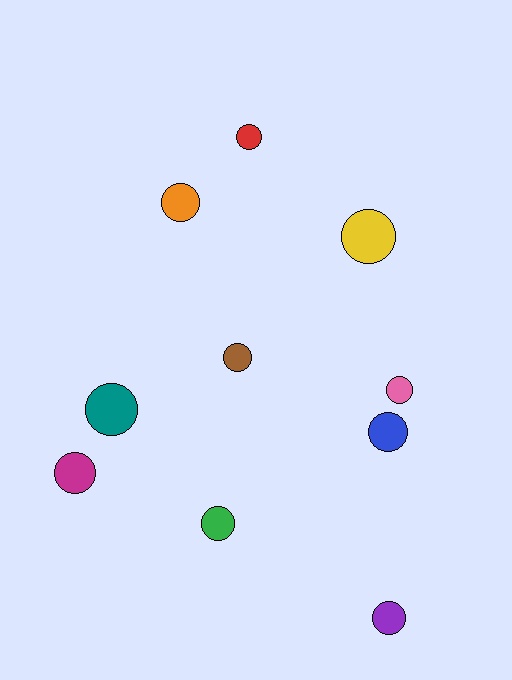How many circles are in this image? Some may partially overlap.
There are 10 circles.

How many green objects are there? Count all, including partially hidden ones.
There is 1 green object.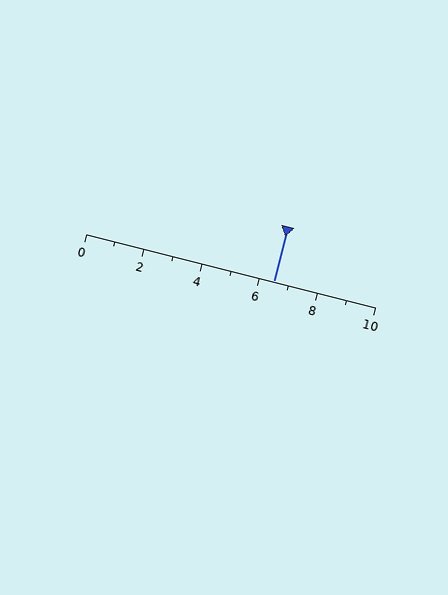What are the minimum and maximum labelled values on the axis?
The axis runs from 0 to 10.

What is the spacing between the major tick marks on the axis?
The major ticks are spaced 2 apart.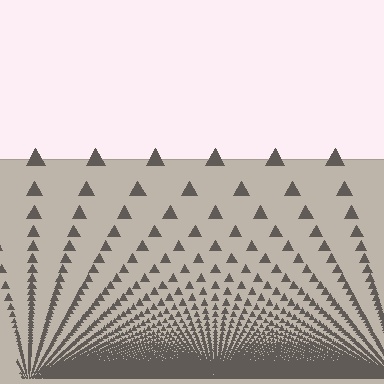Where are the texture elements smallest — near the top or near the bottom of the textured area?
Near the bottom.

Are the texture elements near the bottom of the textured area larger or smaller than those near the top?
Smaller. The gradient is inverted — elements near the bottom are smaller and denser.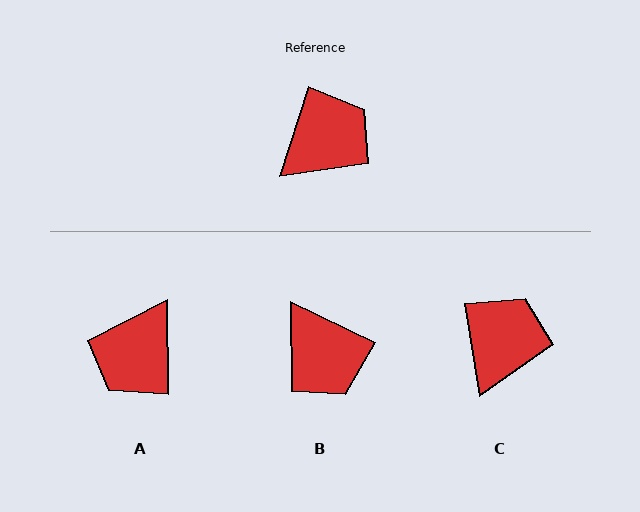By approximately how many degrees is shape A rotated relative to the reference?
Approximately 161 degrees clockwise.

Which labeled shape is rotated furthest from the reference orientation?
A, about 161 degrees away.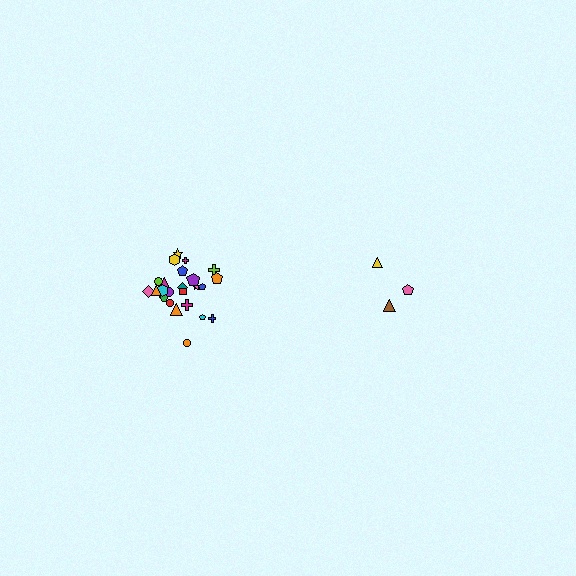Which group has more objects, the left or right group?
The left group.